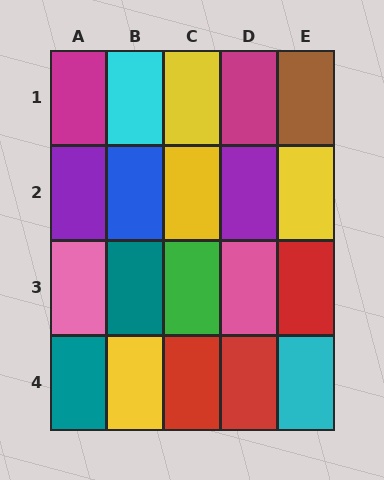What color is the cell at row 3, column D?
Pink.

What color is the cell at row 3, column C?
Green.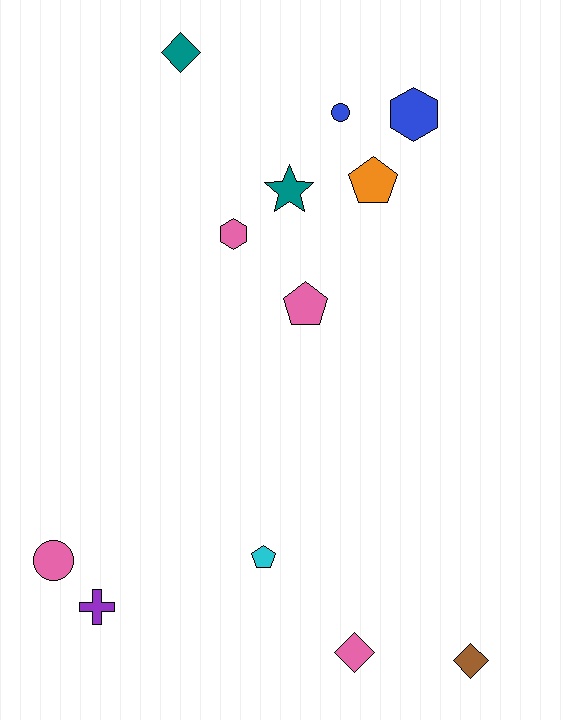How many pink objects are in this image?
There are 4 pink objects.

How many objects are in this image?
There are 12 objects.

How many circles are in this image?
There are 2 circles.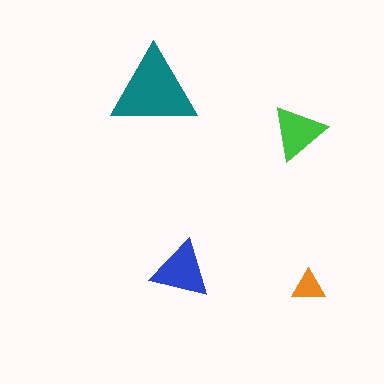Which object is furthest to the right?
The orange triangle is rightmost.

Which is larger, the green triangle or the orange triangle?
The green one.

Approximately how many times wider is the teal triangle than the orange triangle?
About 2.5 times wider.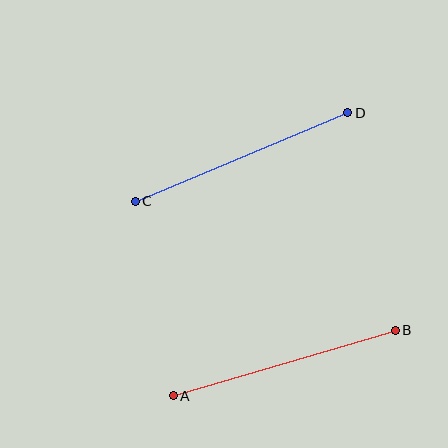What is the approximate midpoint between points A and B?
The midpoint is at approximately (284, 363) pixels.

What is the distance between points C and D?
The distance is approximately 230 pixels.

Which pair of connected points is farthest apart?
Points A and B are farthest apart.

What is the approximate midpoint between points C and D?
The midpoint is at approximately (241, 157) pixels.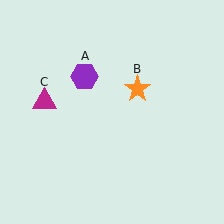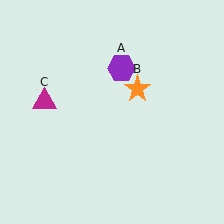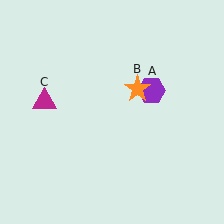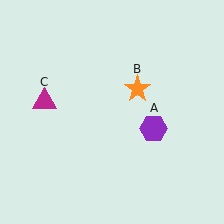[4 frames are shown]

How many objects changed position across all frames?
1 object changed position: purple hexagon (object A).